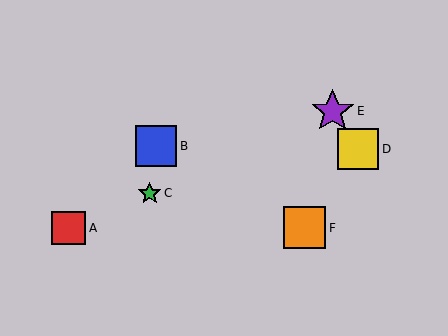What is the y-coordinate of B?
Object B is at y≈146.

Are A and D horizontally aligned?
No, A is at y≈228 and D is at y≈149.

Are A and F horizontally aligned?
Yes, both are at y≈228.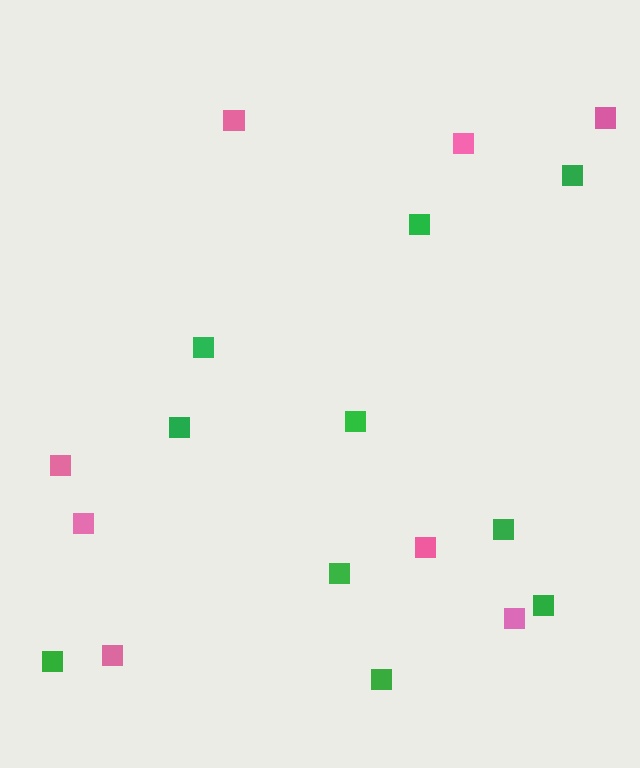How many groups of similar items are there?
There are 2 groups: one group of green squares (10) and one group of pink squares (8).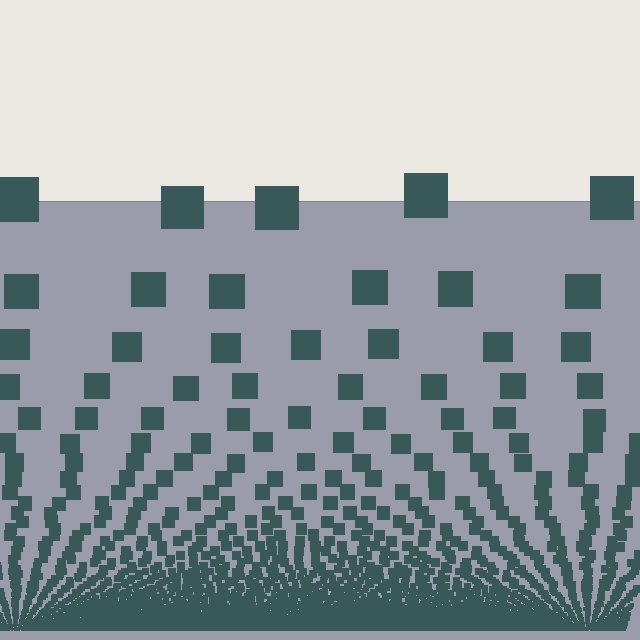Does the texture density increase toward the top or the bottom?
Density increases toward the bottom.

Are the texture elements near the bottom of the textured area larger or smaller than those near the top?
Smaller. The gradient is inverted — elements near the bottom are smaller and denser.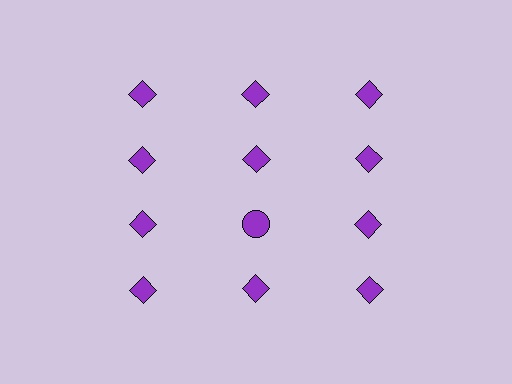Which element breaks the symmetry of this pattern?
The purple circle in the third row, second from left column breaks the symmetry. All other shapes are purple diamonds.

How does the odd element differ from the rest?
It has a different shape: circle instead of diamond.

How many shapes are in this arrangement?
There are 12 shapes arranged in a grid pattern.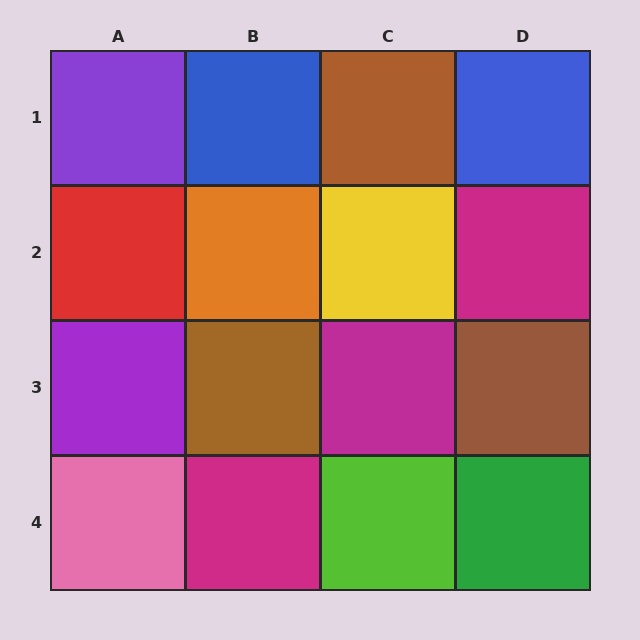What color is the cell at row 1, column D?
Blue.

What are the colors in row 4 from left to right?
Pink, magenta, lime, green.